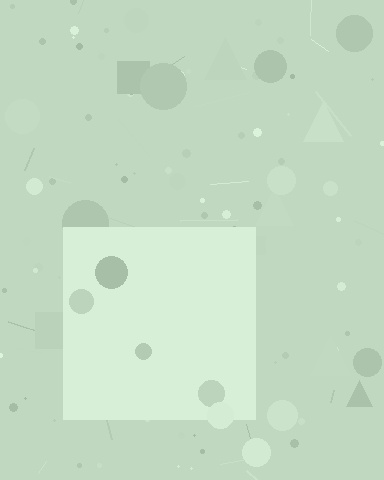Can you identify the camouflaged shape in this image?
The camouflaged shape is a square.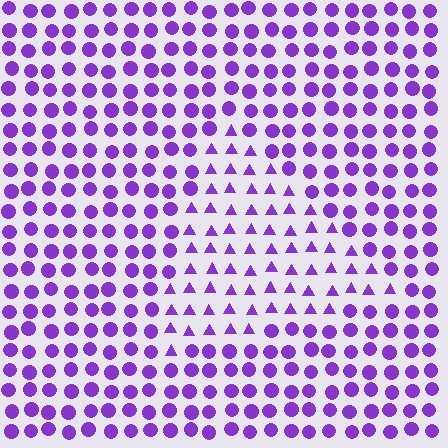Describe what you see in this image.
The image is filled with small purple elements arranged in a uniform grid. A triangle-shaped region contains triangles, while the surrounding area contains circles. The boundary is defined purely by the change in element shape.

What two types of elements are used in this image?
The image uses triangles inside the triangle region and circles outside it.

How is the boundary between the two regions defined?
The boundary is defined by a change in element shape: triangles inside vs. circles outside. All elements share the same color and spacing.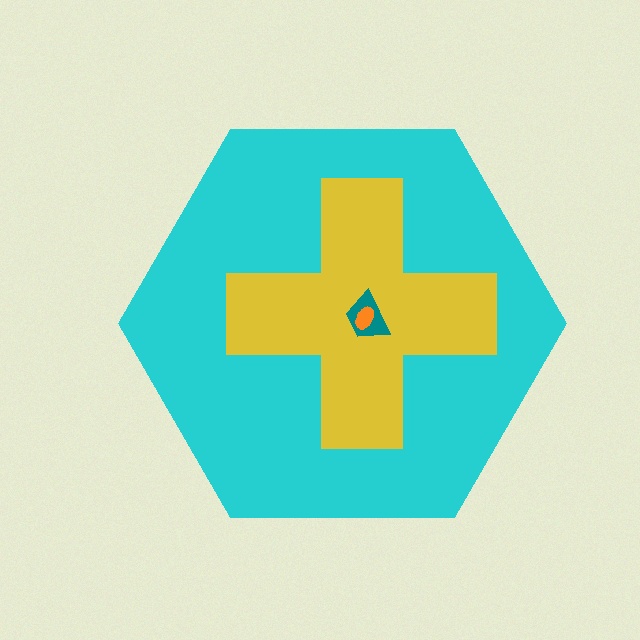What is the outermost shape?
The cyan hexagon.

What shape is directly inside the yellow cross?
The teal trapezoid.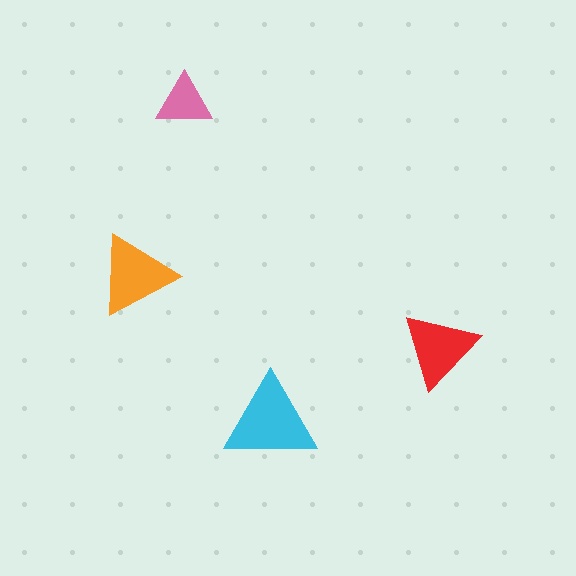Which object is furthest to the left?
The orange triangle is leftmost.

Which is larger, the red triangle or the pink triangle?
The red one.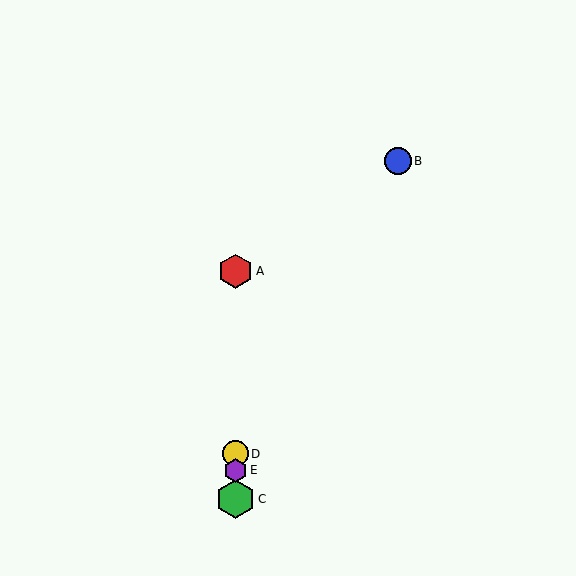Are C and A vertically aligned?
Yes, both are at x≈236.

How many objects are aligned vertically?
4 objects (A, C, D, E) are aligned vertically.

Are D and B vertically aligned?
No, D is at x≈236 and B is at x≈398.